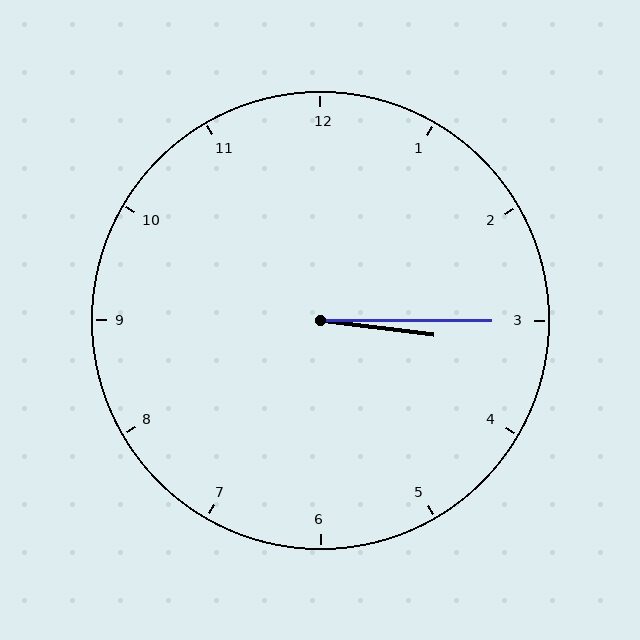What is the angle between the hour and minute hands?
Approximately 8 degrees.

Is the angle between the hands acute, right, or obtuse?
It is acute.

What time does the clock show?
3:15.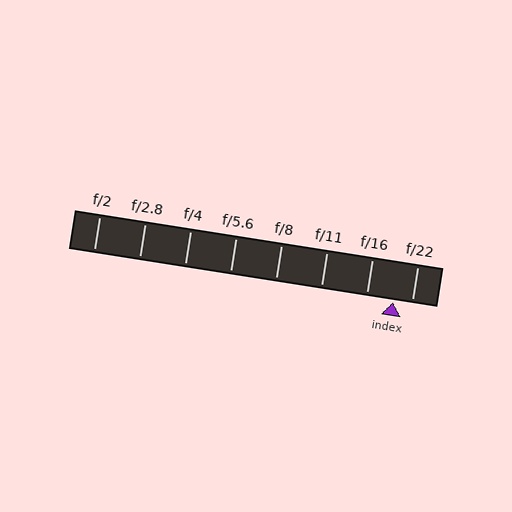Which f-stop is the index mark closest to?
The index mark is closest to f/22.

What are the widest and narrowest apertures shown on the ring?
The widest aperture shown is f/2 and the narrowest is f/22.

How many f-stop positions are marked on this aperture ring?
There are 8 f-stop positions marked.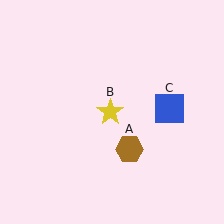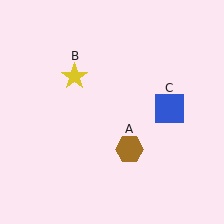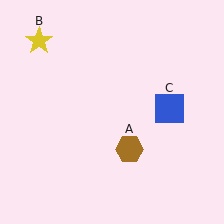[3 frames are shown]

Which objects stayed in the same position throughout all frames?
Brown hexagon (object A) and blue square (object C) remained stationary.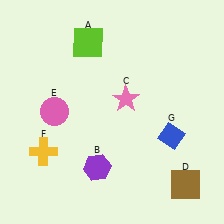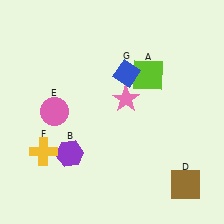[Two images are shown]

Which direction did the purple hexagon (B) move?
The purple hexagon (B) moved left.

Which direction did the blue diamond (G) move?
The blue diamond (G) moved up.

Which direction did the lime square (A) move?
The lime square (A) moved right.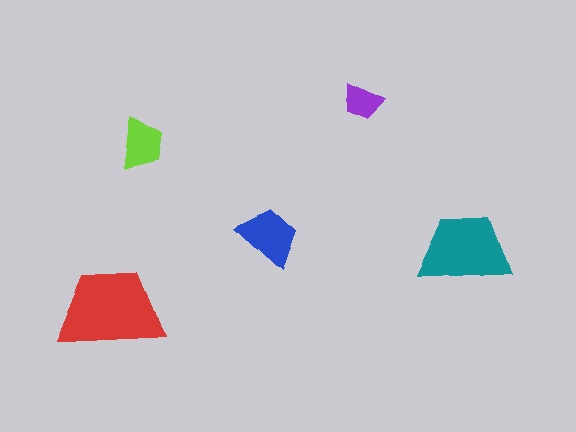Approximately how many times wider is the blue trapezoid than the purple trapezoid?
About 1.5 times wider.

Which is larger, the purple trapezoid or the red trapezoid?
The red one.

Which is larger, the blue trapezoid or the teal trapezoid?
The teal one.